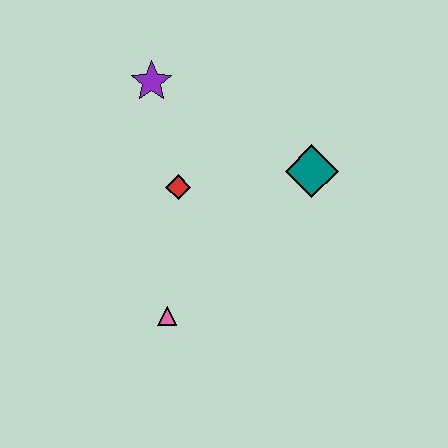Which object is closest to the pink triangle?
The red diamond is closest to the pink triangle.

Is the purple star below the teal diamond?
No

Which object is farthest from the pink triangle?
The purple star is farthest from the pink triangle.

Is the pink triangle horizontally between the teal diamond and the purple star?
Yes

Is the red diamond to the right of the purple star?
Yes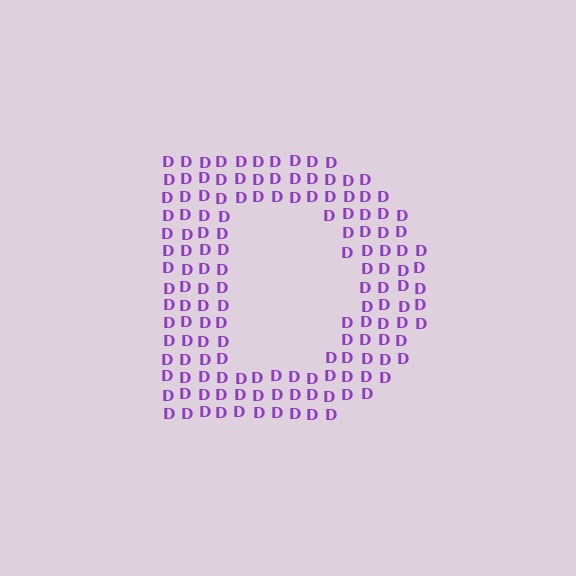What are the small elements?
The small elements are letter D's.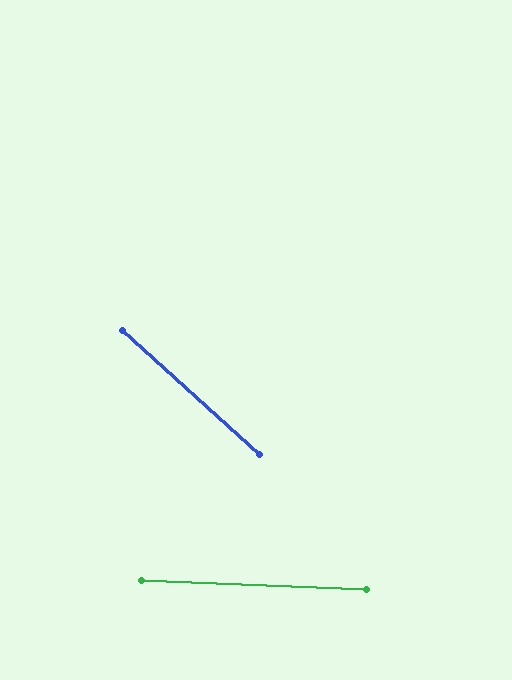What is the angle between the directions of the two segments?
Approximately 40 degrees.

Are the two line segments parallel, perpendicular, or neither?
Neither parallel nor perpendicular — they differ by about 40°.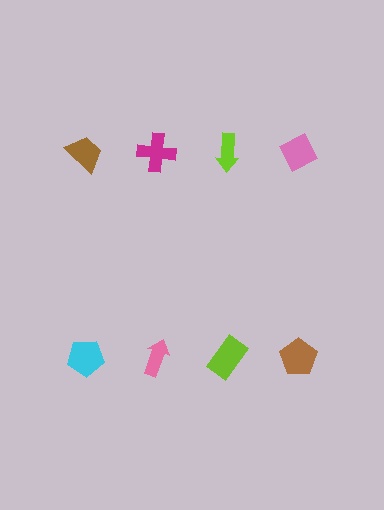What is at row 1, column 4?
A pink diamond.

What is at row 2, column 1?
A cyan pentagon.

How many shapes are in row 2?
4 shapes.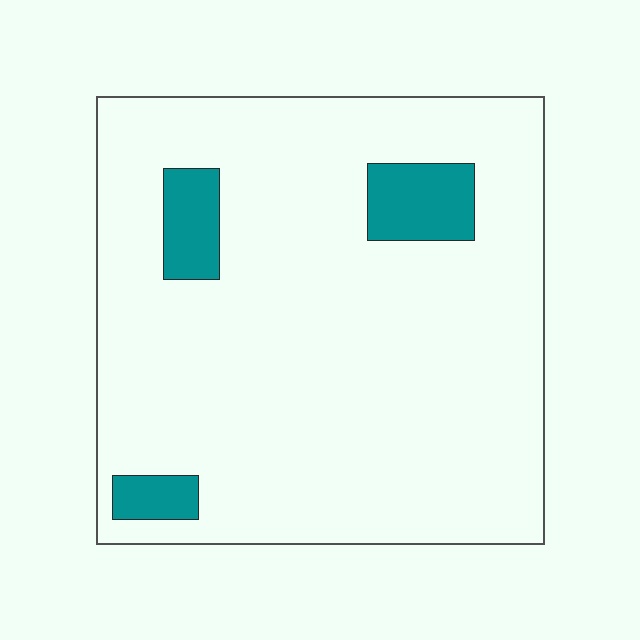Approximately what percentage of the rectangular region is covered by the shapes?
Approximately 10%.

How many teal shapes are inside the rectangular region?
3.